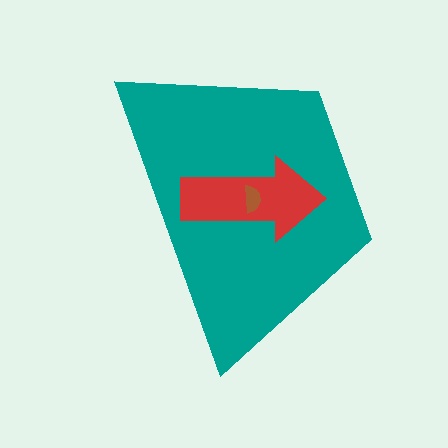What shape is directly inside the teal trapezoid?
The red arrow.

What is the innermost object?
The brown semicircle.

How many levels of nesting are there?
3.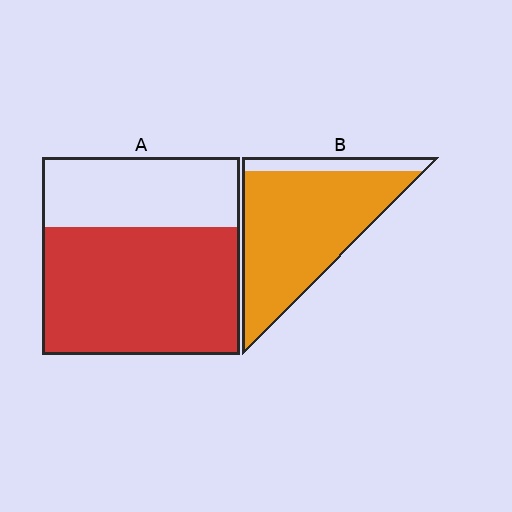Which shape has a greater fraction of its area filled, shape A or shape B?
Shape B.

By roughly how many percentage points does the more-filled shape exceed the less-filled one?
By roughly 20 percentage points (B over A).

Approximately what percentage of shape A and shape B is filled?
A is approximately 65% and B is approximately 85%.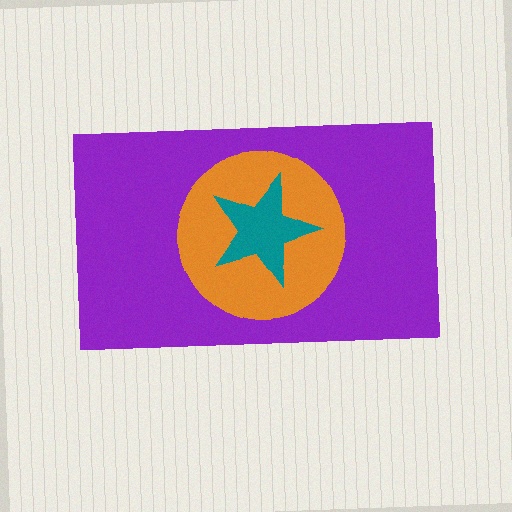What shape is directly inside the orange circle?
The teal star.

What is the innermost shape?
The teal star.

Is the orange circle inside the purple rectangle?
Yes.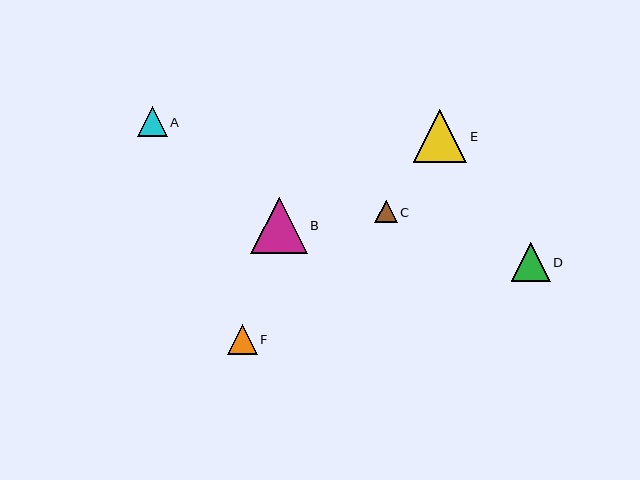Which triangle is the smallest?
Triangle C is the smallest with a size of approximately 22 pixels.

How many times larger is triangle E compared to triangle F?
Triangle E is approximately 1.8 times the size of triangle F.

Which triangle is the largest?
Triangle B is the largest with a size of approximately 57 pixels.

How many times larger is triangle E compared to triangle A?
Triangle E is approximately 1.8 times the size of triangle A.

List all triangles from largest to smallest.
From largest to smallest: B, E, D, F, A, C.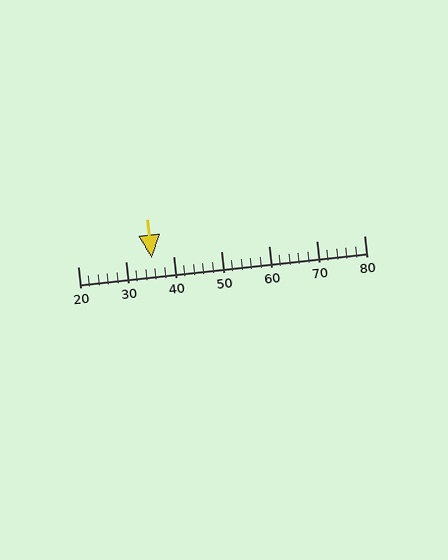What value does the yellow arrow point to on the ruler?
The yellow arrow points to approximately 36.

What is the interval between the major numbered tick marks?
The major tick marks are spaced 10 units apart.